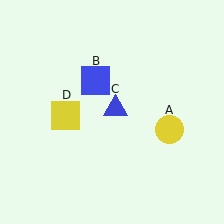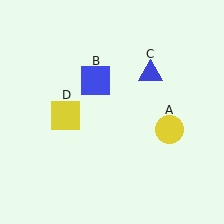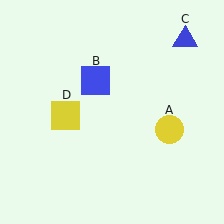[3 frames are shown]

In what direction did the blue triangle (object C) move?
The blue triangle (object C) moved up and to the right.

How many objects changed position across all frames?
1 object changed position: blue triangle (object C).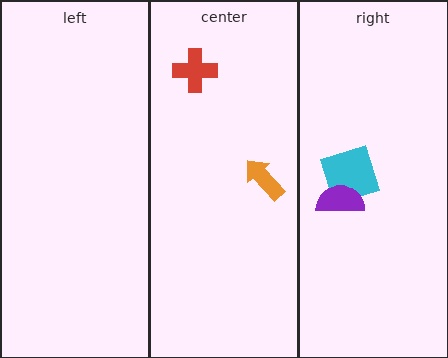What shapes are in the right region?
The cyan square, the purple semicircle.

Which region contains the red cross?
The center region.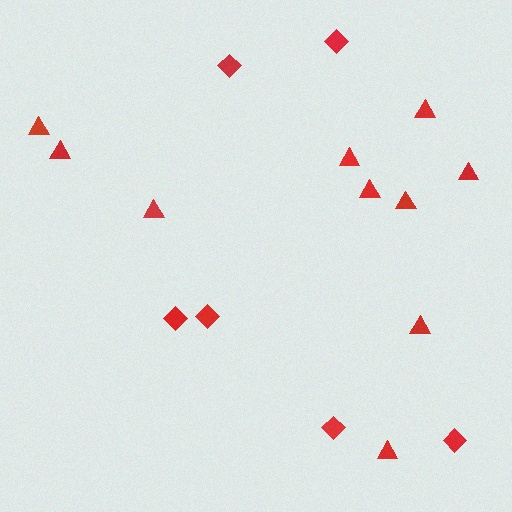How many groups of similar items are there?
There are 2 groups: one group of diamonds (6) and one group of triangles (10).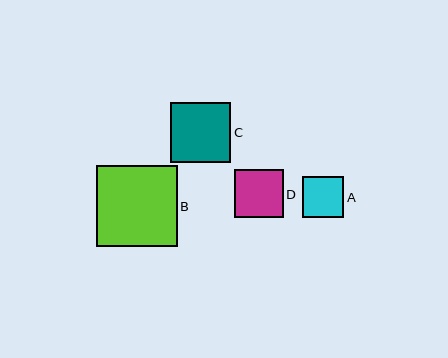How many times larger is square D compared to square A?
Square D is approximately 1.2 times the size of square A.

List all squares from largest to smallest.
From largest to smallest: B, C, D, A.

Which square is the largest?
Square B is the largest with a size of approximately 81 pixels.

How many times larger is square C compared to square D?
Square C is approximately 1.2 times the size of square D.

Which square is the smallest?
Square A is the smallest with a size of approximately 41 pixels.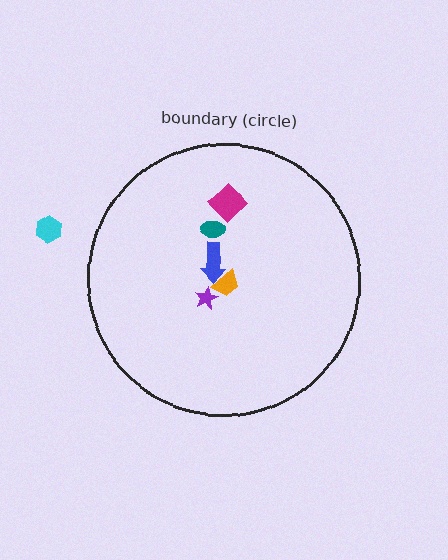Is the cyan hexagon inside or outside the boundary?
Outside.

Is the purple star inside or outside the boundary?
Inside.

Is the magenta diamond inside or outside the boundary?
Inside.